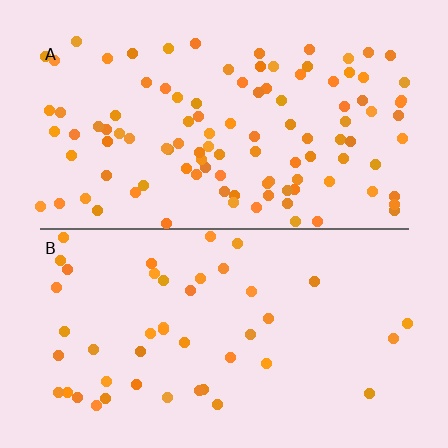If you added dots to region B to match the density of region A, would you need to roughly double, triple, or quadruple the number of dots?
Approximately double.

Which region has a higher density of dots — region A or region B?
A (the top).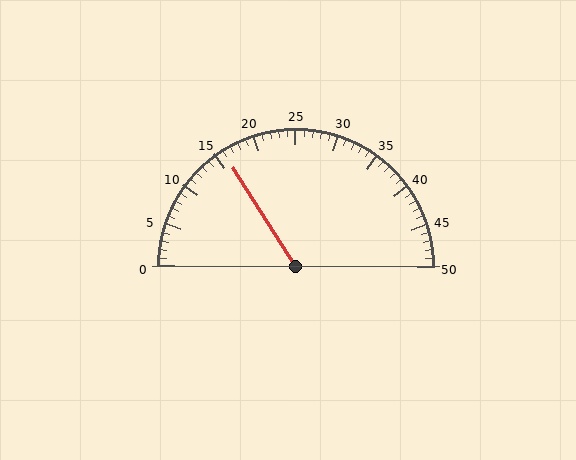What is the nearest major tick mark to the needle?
The nearest major tick mark is 15.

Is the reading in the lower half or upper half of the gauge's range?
The reading is in the lower half of the range (0 to 50).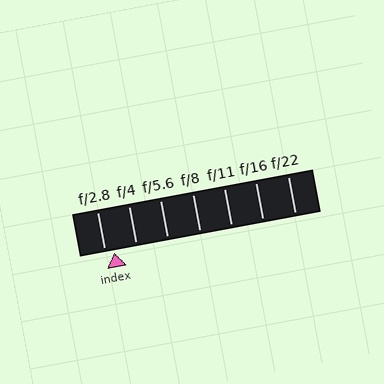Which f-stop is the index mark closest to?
The index mark is closest to f/2.8.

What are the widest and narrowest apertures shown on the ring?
The widest aperture shown is f/2.8 and the narrowest is f/22.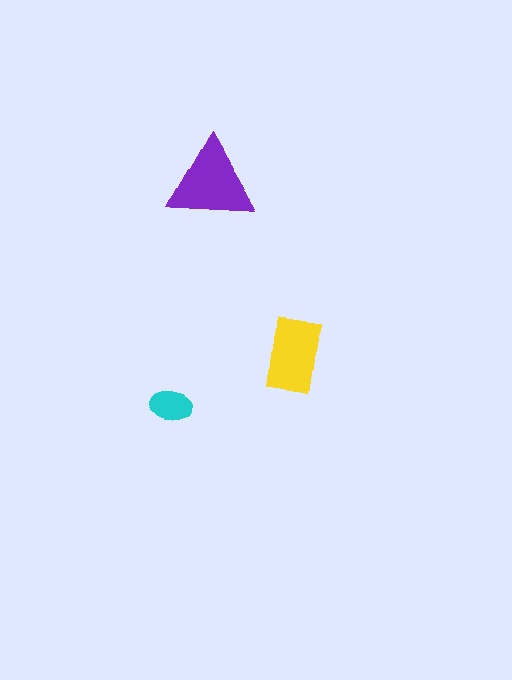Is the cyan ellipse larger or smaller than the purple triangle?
Smaller.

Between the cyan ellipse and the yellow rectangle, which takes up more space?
The yellow rectangle.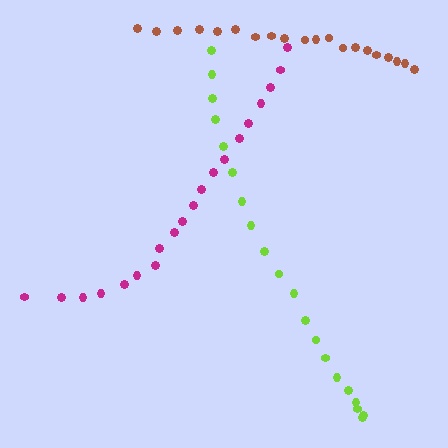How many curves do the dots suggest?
There are 3 distinct paths.